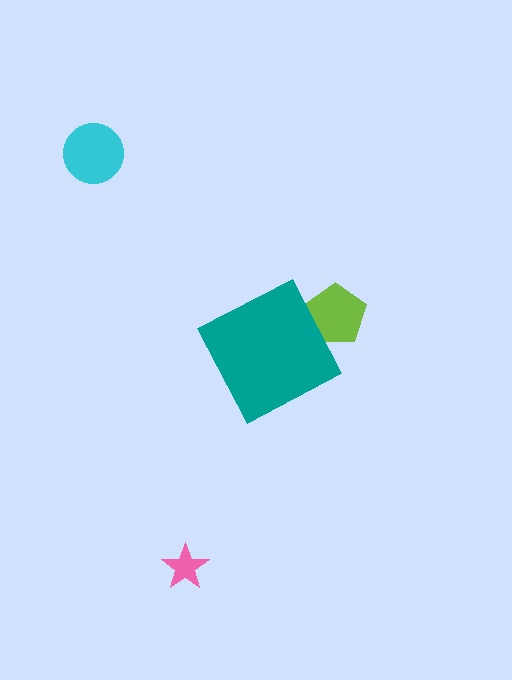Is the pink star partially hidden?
No, the pink star is fully visible.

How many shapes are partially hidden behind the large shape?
1 shape is partially hidden.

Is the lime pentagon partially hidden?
Yes, the lime pentagon is partially hidden behind the teal diamond.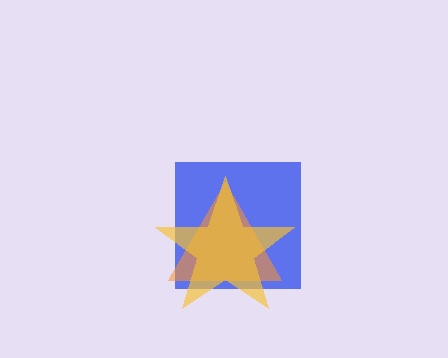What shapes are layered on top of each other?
The layered shapes are: a blue square, an orange triangle, a yellow star.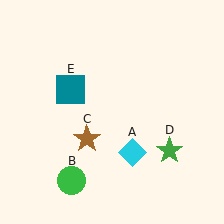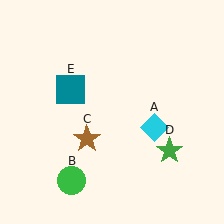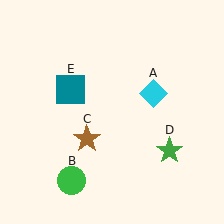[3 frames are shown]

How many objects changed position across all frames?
1 object changed position: cyan diamond (object A).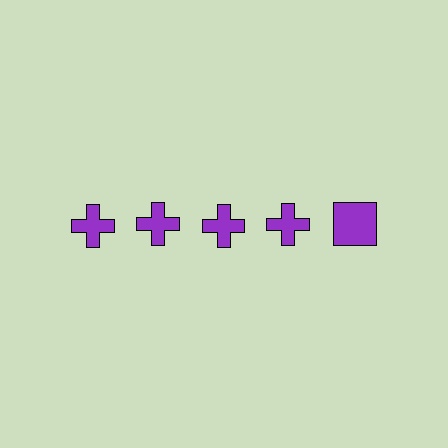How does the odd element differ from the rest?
It has a different shape: square instead of cross.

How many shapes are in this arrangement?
There are 5 shapes arranged in a grid pattern.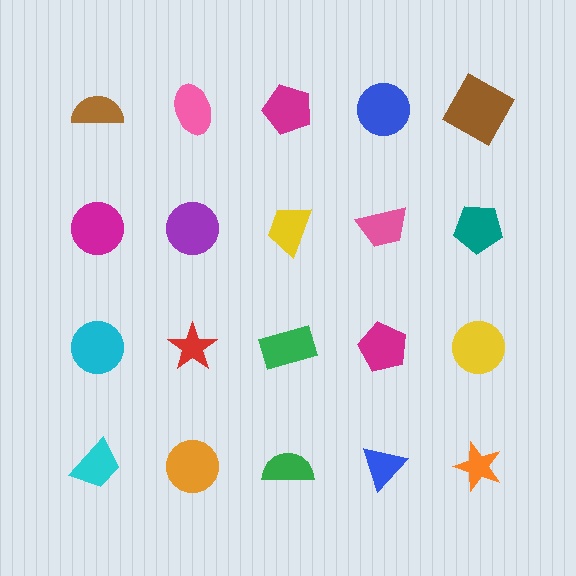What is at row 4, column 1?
A cyan trapezoid.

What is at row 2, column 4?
A pink trapezoid.